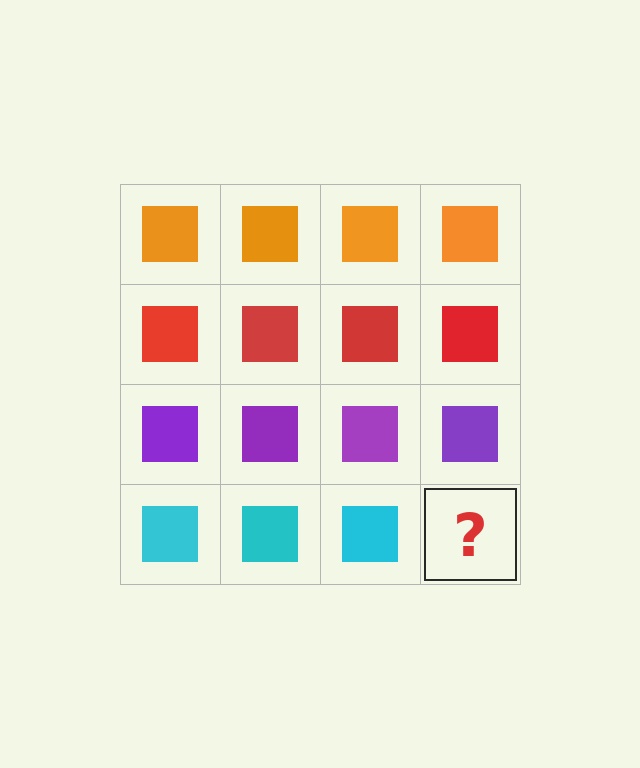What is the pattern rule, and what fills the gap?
The rule is that each row has a consistent color. The gap should be filled with a cyan square.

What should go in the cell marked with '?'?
The missing cell should contain a cyan square.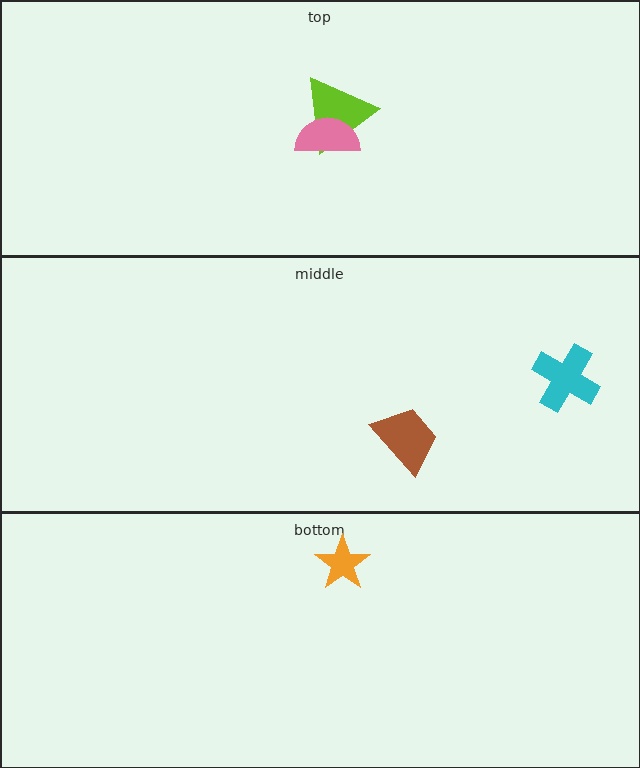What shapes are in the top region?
The lime triangle, the pink semicircle.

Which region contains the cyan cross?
The middle region.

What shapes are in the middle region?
The brown trapezoid, the cyan cross.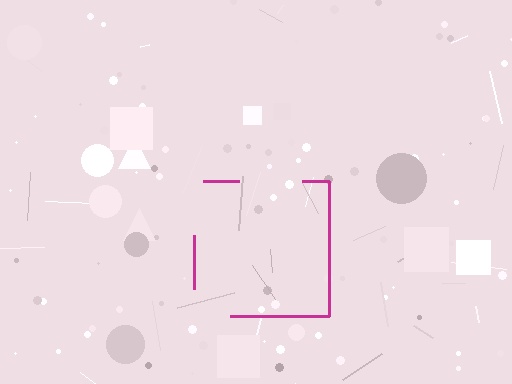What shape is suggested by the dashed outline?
The dashed outline suggests a square.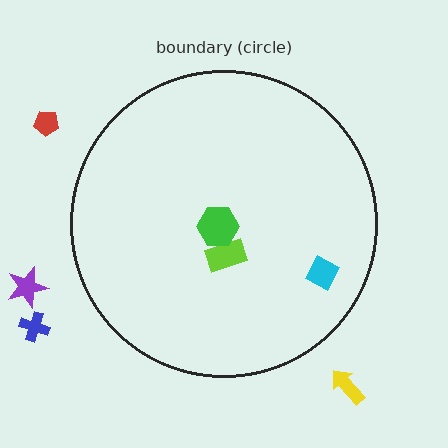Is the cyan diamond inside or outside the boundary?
Inside.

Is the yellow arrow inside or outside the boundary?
Outside.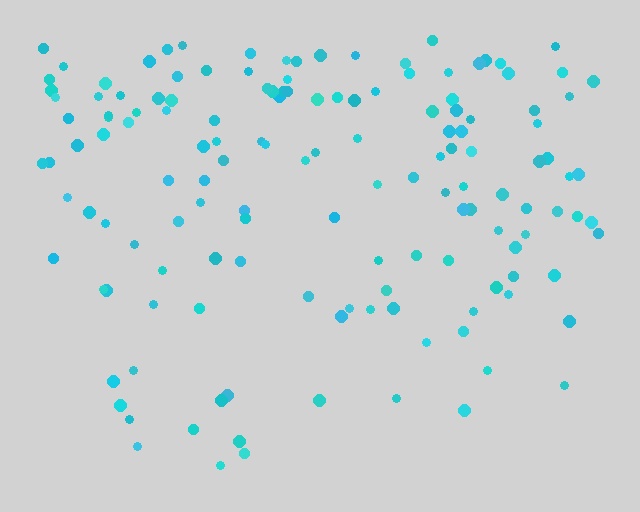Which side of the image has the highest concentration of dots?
The top.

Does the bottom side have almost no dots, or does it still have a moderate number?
Still a moderate number, just noticeably fewer than the top.